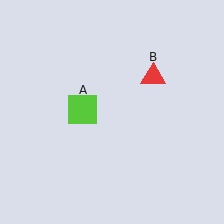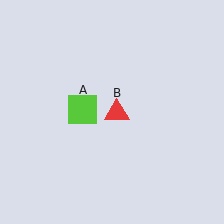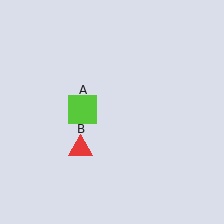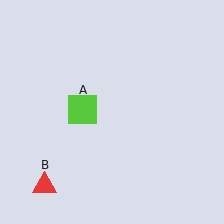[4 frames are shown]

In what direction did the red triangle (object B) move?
The red triangle (object B) moved down and to the left.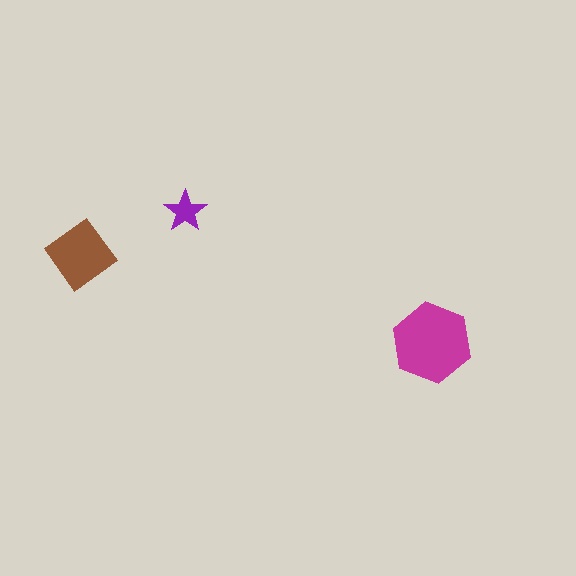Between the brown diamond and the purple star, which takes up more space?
The brown diamond.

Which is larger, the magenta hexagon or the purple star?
The magenta hexagon.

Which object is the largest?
The magenta hexagon.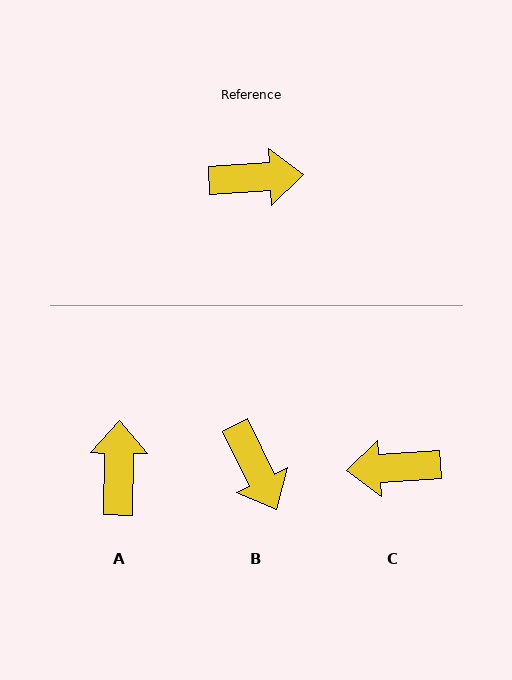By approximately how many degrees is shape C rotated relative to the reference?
Approximately 180 degrees clockwise.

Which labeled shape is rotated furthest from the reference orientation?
C, about 180 degrees away.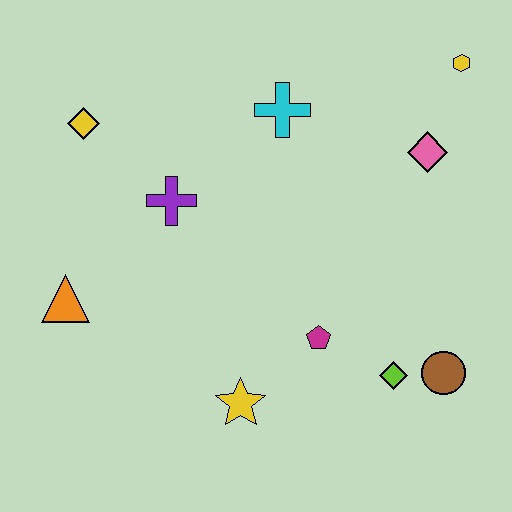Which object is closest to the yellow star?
The magenta pentagon is closest to the yellow star.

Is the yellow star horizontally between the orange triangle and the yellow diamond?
No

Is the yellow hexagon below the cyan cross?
No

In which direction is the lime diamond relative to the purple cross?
The lime diamond is to the right of the purple cross.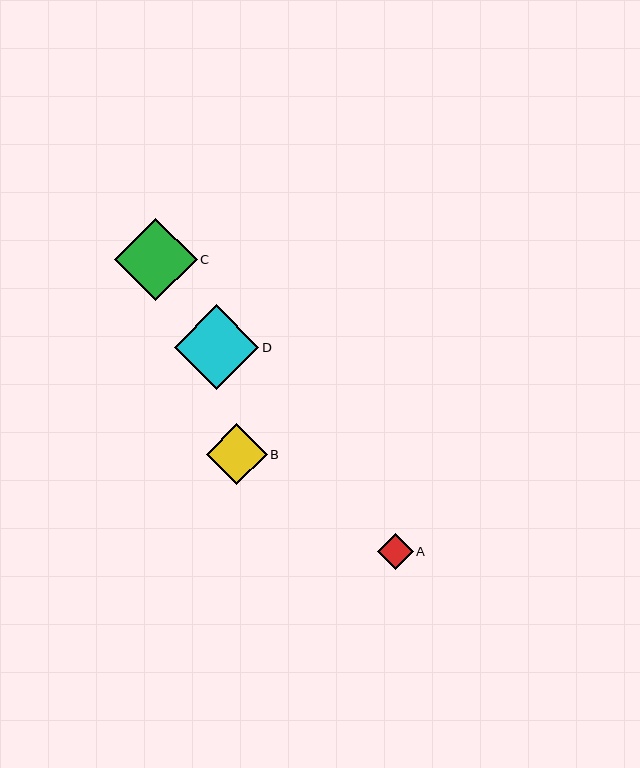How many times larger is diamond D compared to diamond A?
Diamond D is approximately 2.3 times the size of diamond A.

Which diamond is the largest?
Diamond D is the largest with a size of approximately 84 pixels.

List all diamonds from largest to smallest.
From largest to smallest: D, C, B, A.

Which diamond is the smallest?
Diamond A is the smallest with a size of approximately 36 pixels.